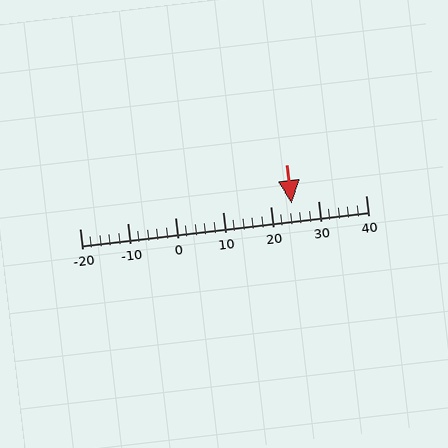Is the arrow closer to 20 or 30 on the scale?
The arrow is closer to 20.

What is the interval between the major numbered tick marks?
The major tick marks are spaced 10 units apart.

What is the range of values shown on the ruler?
The ruler shows values from -20 to 40.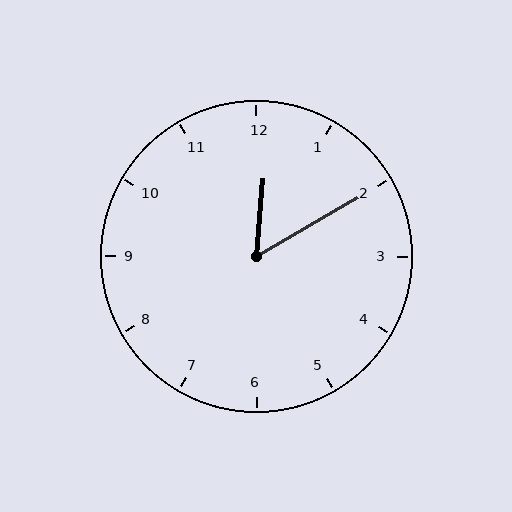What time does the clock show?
12:10.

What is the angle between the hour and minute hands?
Approximately 55 degrees.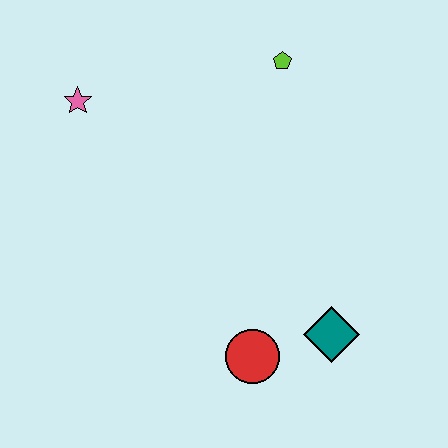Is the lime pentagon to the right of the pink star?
Yes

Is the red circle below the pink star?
Yes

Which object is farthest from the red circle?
The pink star is farthest from the red circle.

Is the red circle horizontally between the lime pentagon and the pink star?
Yes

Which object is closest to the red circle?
The teal diamond is closest to the red circle.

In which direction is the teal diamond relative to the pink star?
The teal diamond is to the right of the pink star.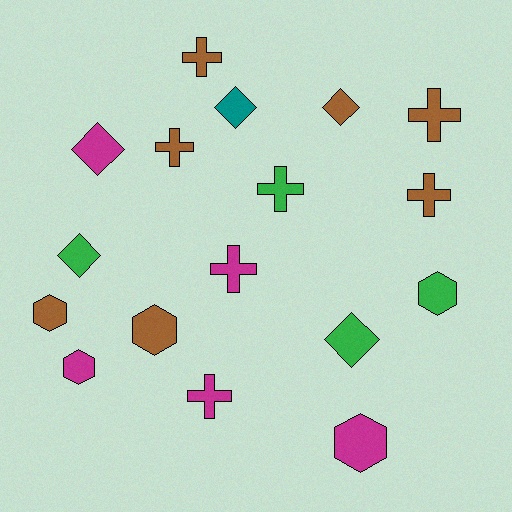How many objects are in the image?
There are 17 objects.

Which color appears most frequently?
Brown, with 7 objects.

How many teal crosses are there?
There are no teal crosses.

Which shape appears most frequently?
Cross, with 7 objects.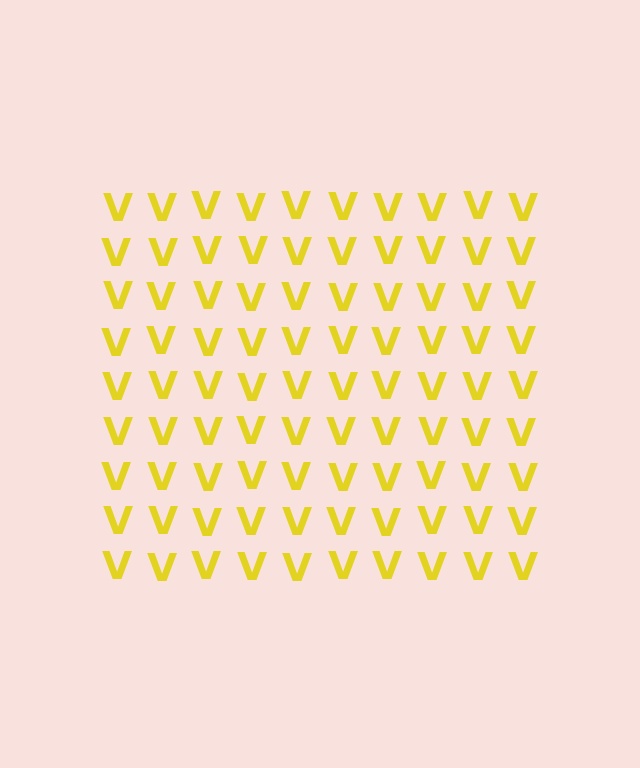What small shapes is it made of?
It is made of small letter V's.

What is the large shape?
The large shape is a square.